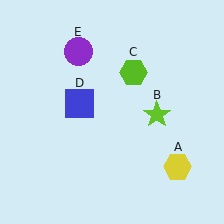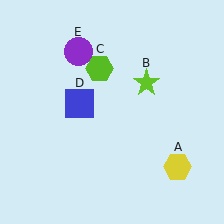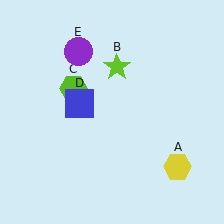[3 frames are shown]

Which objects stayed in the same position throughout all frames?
Yellow hexagon (object A) and blue square (object D) and purple circle (object E) remained stationary.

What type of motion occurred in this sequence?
The lime star (object B), lime hexagon (object C) rotated counterclockwise around the center of the scene.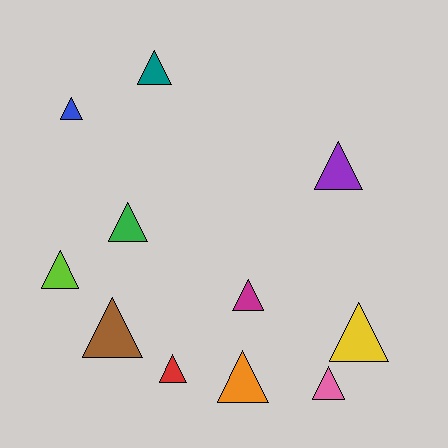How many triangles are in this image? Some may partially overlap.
There are 11 triangles.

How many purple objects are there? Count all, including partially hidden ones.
There is 1 purple object.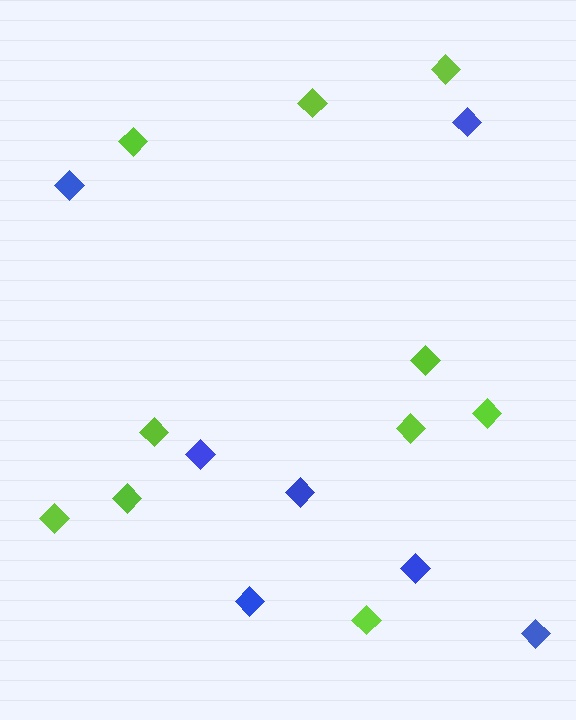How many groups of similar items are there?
There are 2 groups: one group of lime diamonds (10) and one group of blue diamonds (7).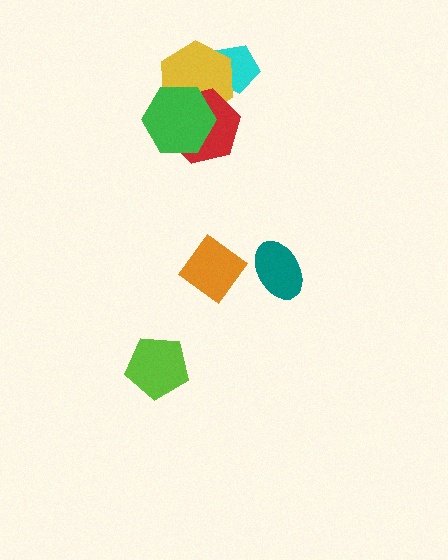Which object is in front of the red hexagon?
The green hexagon is in front of the red hexagon.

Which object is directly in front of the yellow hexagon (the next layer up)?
The red hexagon is directly in front of the yellow hexagon.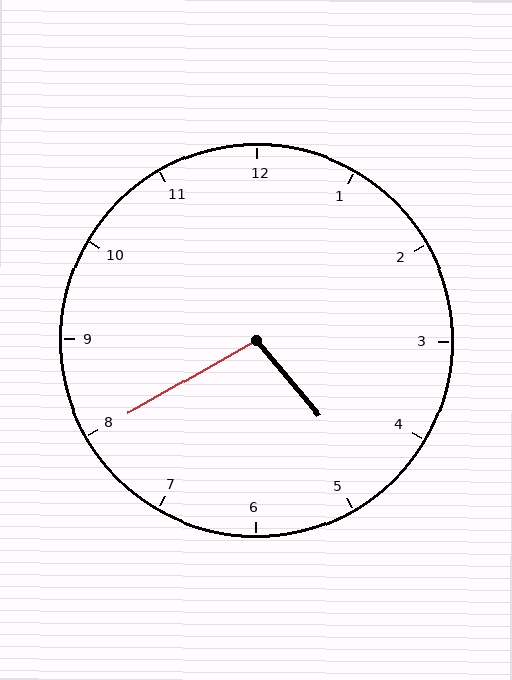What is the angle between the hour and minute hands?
Approximately 100 degrees.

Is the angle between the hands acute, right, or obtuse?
It is obtuse.